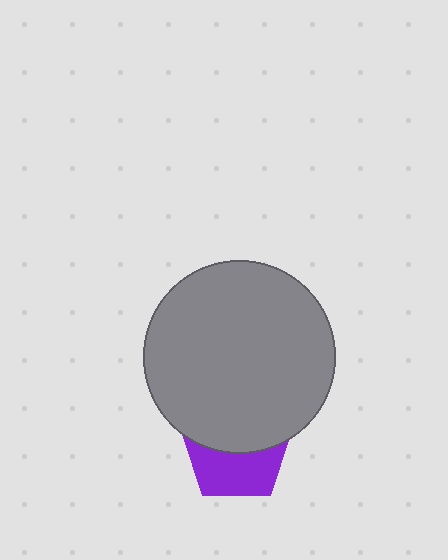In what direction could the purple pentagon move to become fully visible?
The purple pentagon could move down. That would shift it out from behind the gray circle entirely.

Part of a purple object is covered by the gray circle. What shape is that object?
It is a pentagon.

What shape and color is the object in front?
The object in front is a gray circle.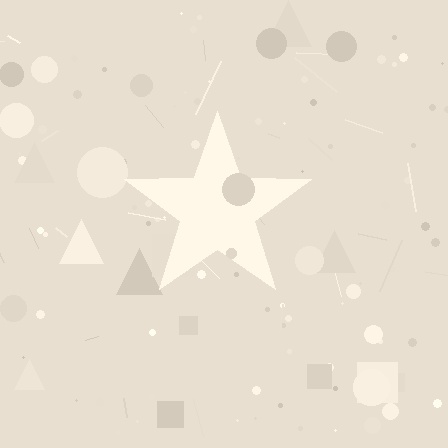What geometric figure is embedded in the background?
A star is embedded in the background.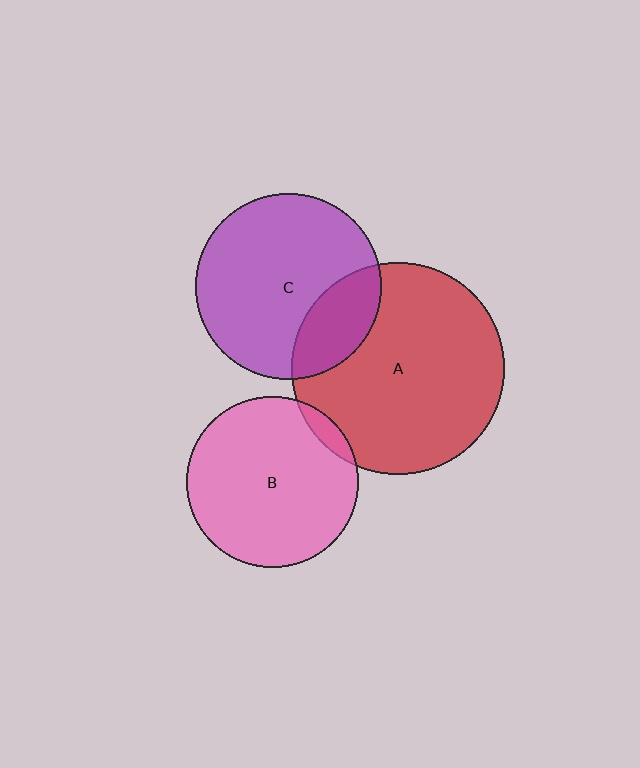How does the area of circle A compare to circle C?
Approximately 1.3 times.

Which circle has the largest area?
Circle A (red).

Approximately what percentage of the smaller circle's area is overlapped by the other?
Approximately 25%.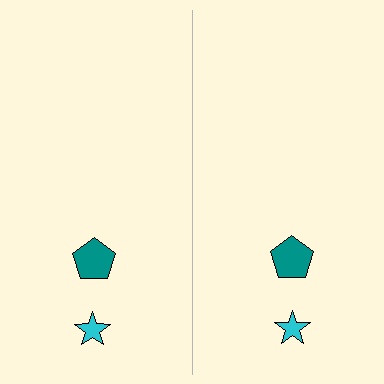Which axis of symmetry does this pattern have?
The pattern has a vertical axis of symmetry running through the center of the image.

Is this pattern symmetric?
Yes, this pattern has bilateral (reflection) symmetry.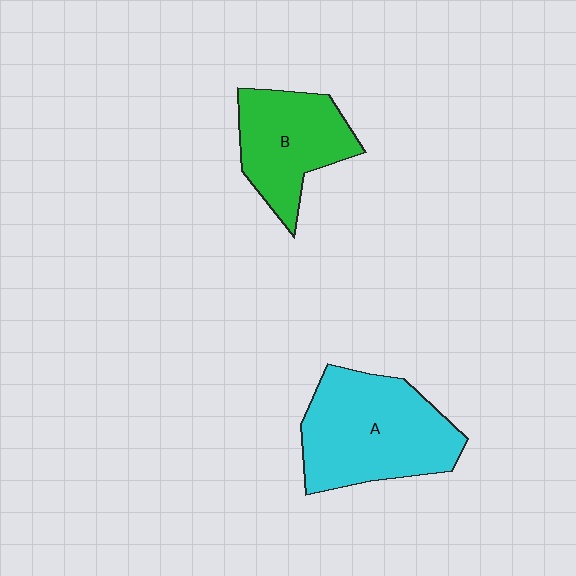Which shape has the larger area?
Shape A (cyan).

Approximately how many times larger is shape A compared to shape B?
Approximately 1.4 times.